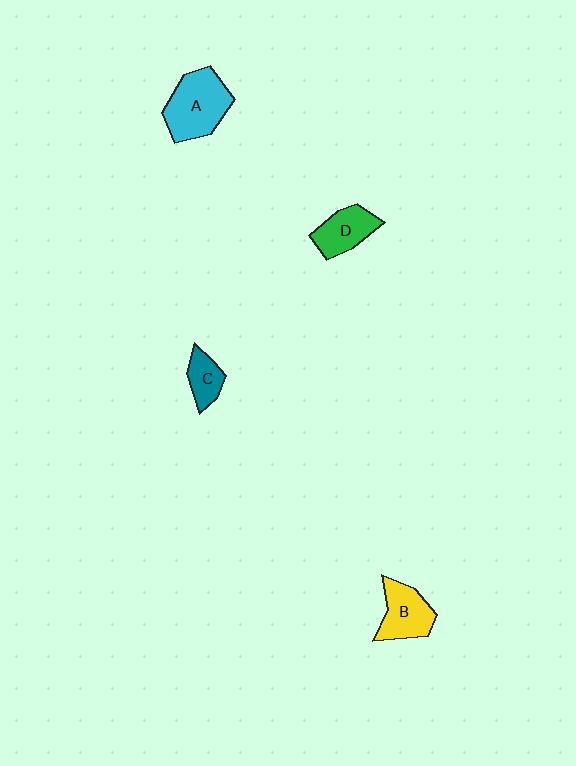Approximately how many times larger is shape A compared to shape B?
Approximately 1.4 times.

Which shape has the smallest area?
Shape C (teal).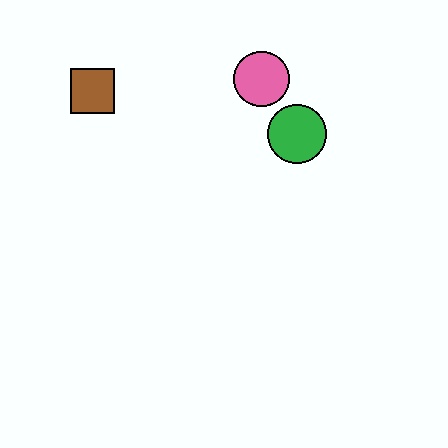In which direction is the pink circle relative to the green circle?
The pink circle is above the green circle.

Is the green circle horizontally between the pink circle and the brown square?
No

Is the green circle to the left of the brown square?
No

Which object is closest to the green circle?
The pink circle is closest to the green circle.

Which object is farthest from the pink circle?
The brown square is farthest from the pink circle.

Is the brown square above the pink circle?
No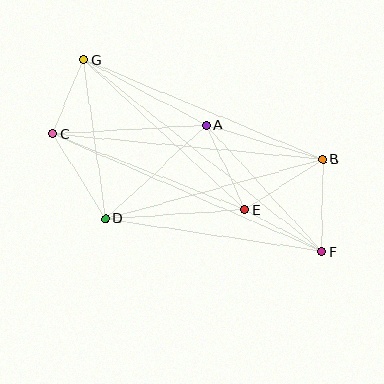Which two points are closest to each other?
Points C and G are closest to each other.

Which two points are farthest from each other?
Points F and G are farthest from each other.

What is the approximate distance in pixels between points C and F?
The distance between C and F is approximately 293 pixels.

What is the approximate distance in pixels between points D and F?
The distance between D and F is approximately 218 pixels.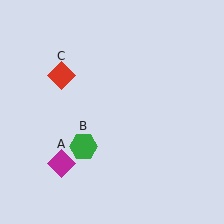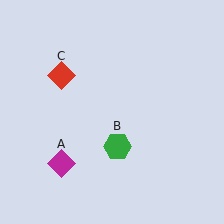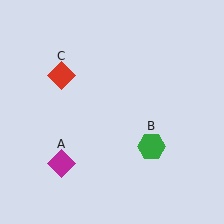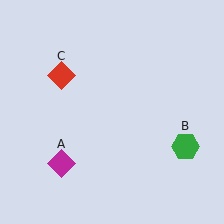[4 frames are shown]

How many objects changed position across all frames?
1 object changed position: green hexagon (object B).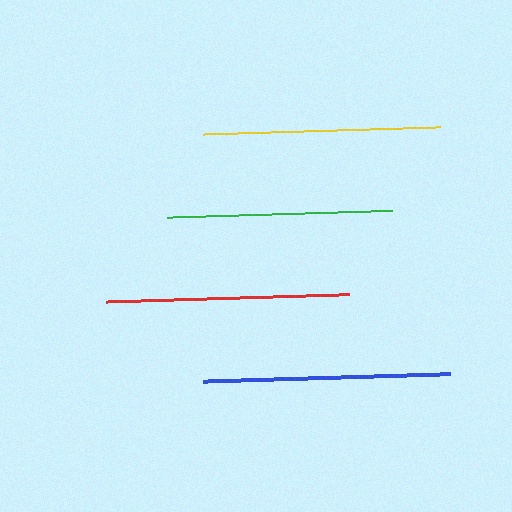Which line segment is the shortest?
The green line is the shortest at approximately 225 pixels.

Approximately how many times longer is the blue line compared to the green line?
The blue line is approximately 1.1 times the length of the green line.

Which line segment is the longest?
The blue line is the longest at approximately 247 pixels.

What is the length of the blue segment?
The blue segment is approximately 247 pixels long.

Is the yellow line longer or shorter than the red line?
The red line is longer than the yellow line.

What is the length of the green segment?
The green segment is approximately 225 pixels long.